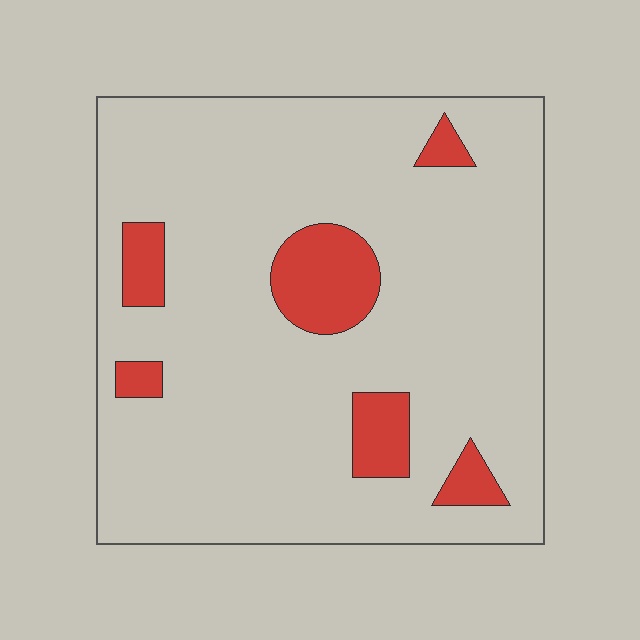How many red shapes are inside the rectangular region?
6.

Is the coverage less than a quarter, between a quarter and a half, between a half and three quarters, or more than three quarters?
Less than a quarter.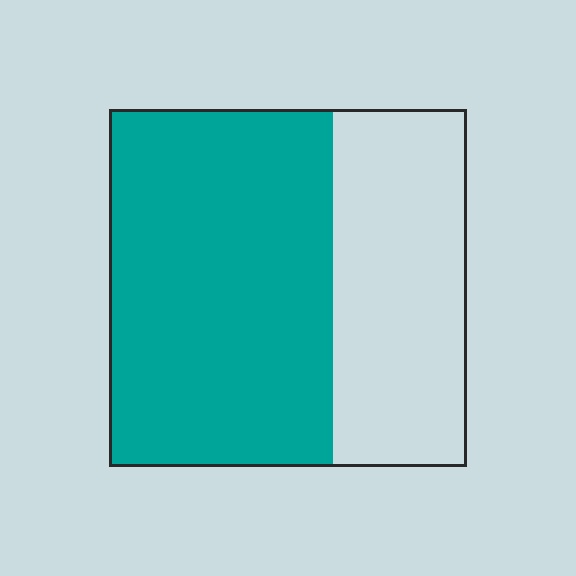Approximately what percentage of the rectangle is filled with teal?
Approximately 65%.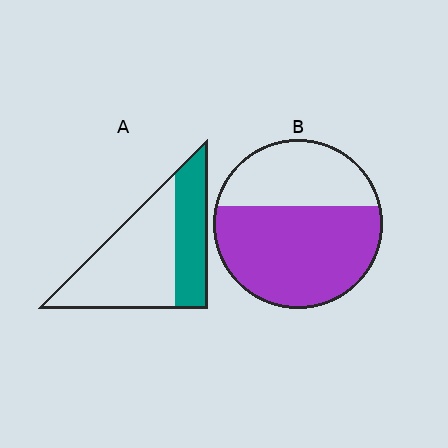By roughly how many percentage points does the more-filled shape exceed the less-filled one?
By roughly 30 percentage points (B over A).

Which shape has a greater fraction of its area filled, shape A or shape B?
Shape B.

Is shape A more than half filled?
No.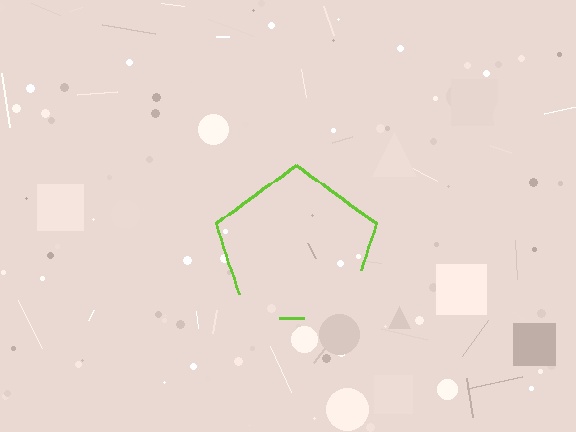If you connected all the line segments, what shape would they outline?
They would outline a pentagon.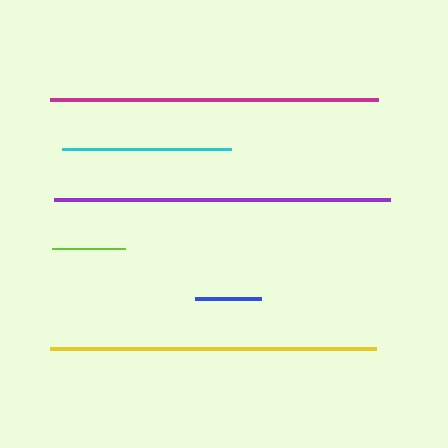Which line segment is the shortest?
The blue line is the shortest at approximately 67 pixels.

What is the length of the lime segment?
The lime segment is approximately 73 pixels long.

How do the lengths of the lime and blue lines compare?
The lime and blue lines are approximately the same length.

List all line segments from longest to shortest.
From longest to shortest: purple, magenta, yellow, cyan, lime, blue.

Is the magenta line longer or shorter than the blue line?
The magenta line is longer than the blue line.